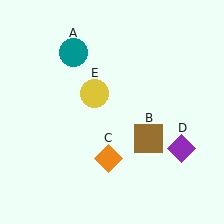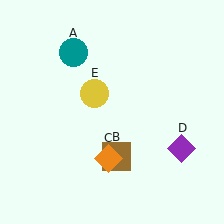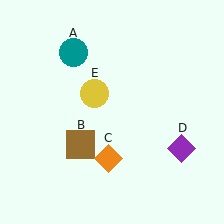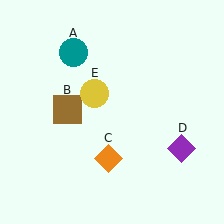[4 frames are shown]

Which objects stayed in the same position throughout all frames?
Teal circle (object A) and orange diamond (object C) and purple diamond (object D) and yellow circle (object E) remained stationary.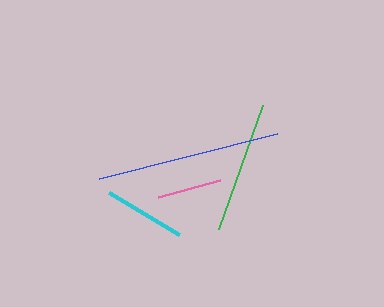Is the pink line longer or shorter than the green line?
The green line is longer than the pink line.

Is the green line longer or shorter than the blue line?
The blue line is longer than the green line.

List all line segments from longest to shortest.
From longest to shortest: blue, green, cyan, pink.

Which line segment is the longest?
The blue line is the longest at approximately 184 pixels.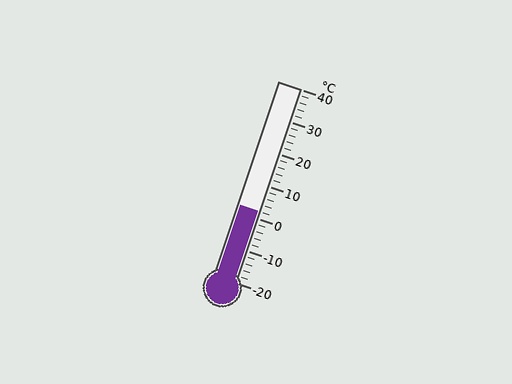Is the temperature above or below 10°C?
The temperature is below 10°C.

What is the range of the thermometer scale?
The thermometer scale ranges from -20°C to 40°C.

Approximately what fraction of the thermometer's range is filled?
The thermometer is filled to approximately 35% of its range.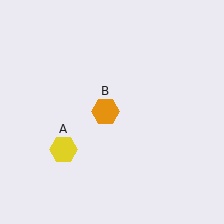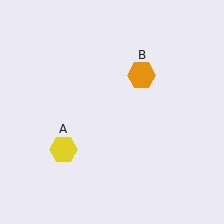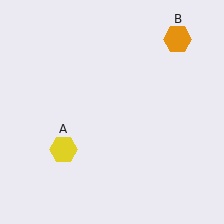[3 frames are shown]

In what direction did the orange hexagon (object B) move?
The orange hexagon (object B) moved up and to the right.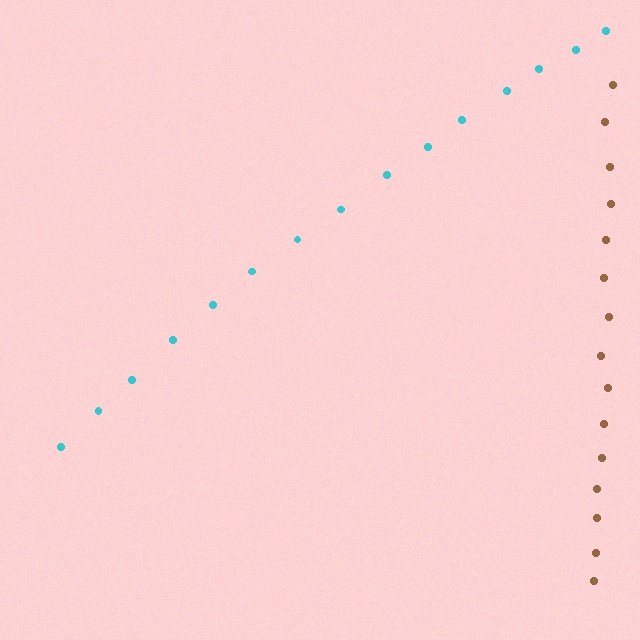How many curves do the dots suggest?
There are 2 distinct paths.